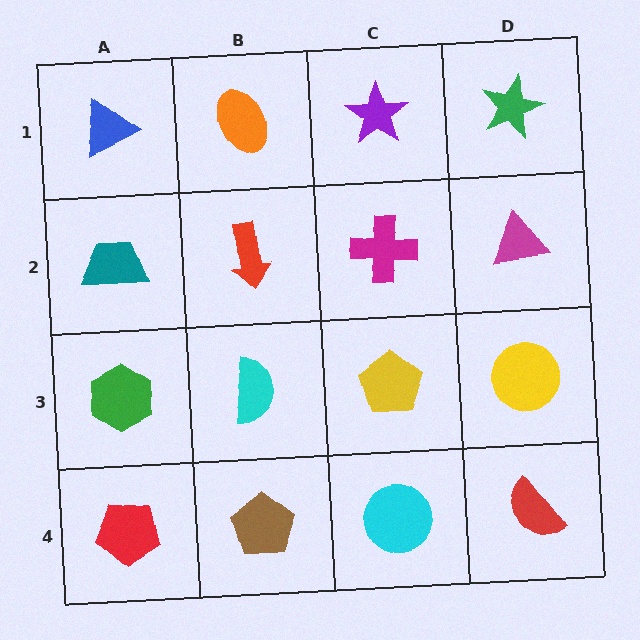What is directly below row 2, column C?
A yellow pentagon.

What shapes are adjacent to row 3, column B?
A red arrow (row 2, column B), a brown pentagon (row 4, column B), a green hexagon (row 3, column A), a yellow pentagon (row 3, column C).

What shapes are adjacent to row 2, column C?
A purple star (row 1, column C), a yellow pentagon (row 3, column C), a red arrow (row 2, column B), a magenta triangle (row 2, column D).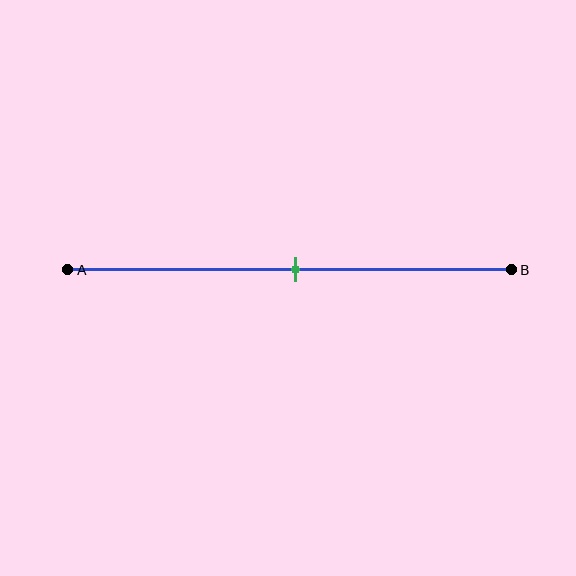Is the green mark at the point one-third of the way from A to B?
No, the mark is at about 50% from A, not at the 33% one-third point.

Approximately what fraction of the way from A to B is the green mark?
The green mark is approximately 50% of the way from A to B.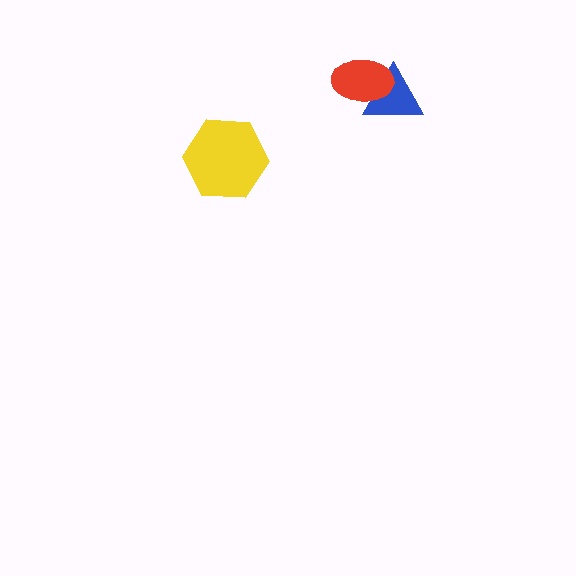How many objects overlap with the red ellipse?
1 object overlaps with the red ellipse.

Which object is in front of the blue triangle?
The red ellipse is in front of the blue triangle.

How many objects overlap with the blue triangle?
1 object overlaps with the blue triangle.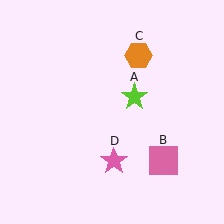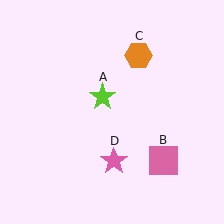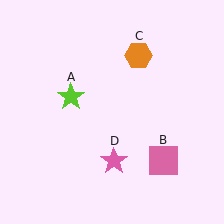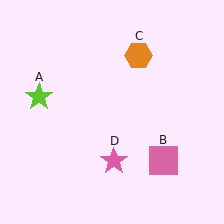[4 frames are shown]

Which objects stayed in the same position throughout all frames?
Pink square (object B) and orange hexagon (object C) and pink star (object D) remained stationary.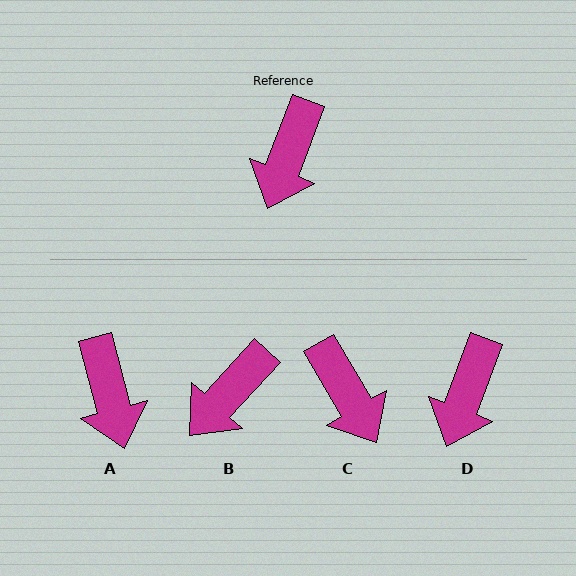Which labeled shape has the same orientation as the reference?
D.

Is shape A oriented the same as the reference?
No, it is off by about 35 degrees.